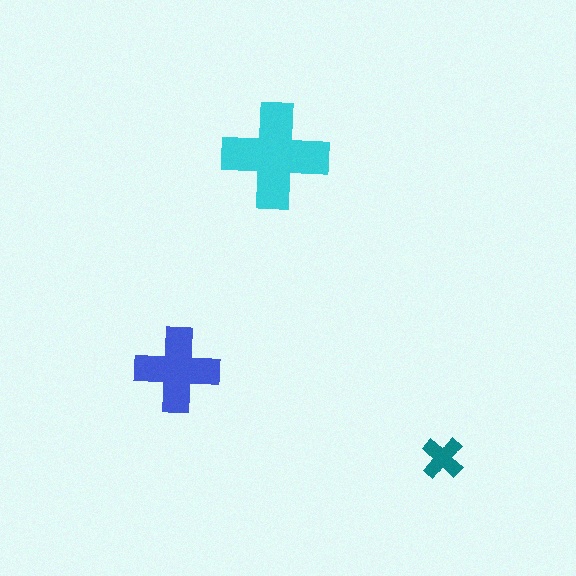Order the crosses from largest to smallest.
the cyan one, the blue one, the teal one.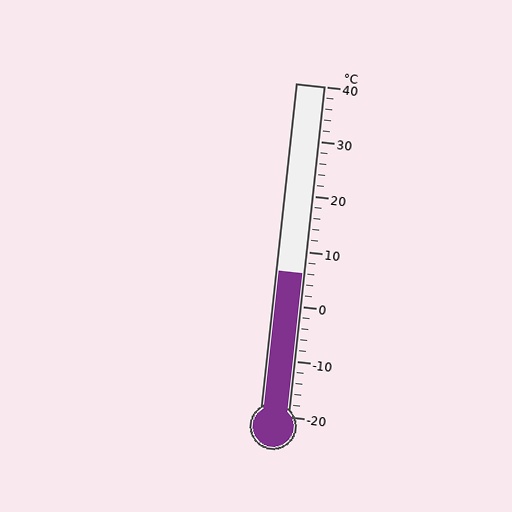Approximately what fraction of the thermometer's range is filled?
The thermometer is filled to approximately 45% of its range.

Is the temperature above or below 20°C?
The temperature is below 20°C.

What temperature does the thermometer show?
The thermometer shows approximately 6°C.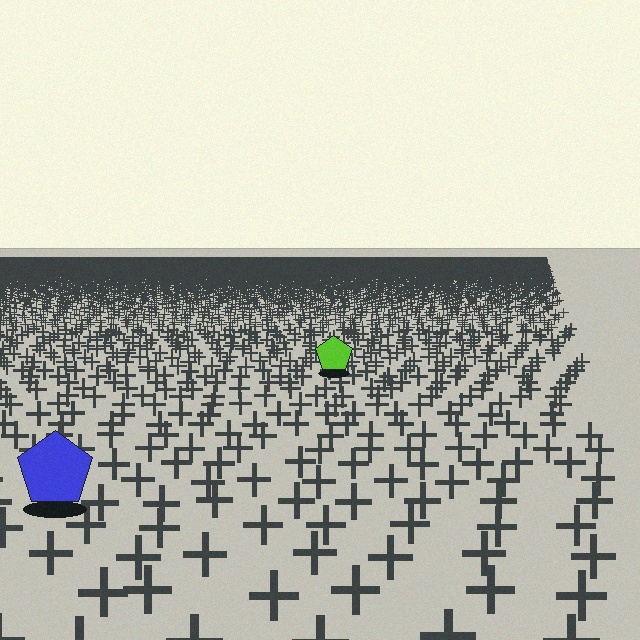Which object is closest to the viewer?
The blue pentagon is closest. The texture marks near it are larger and more spread out.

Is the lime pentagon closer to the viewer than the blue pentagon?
No. The blue pentagon is closer — you can tell from the texture gradient: the ground texture is coarser near it.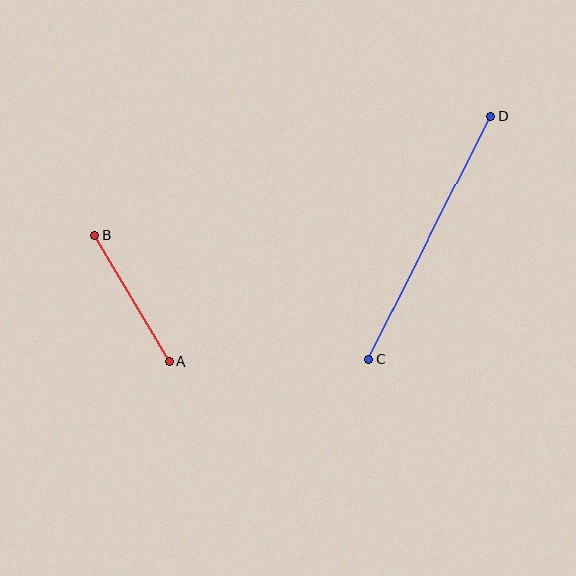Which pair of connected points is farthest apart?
Points C and D are farthest apart.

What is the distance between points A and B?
The distance is approximately 146 pixels.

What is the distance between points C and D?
The distance is approximately 272 pixels.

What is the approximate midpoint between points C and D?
The midpoint is at approximately (430, 238) pixels.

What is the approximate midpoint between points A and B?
The midpoint is at approximately (132, 298) pixels.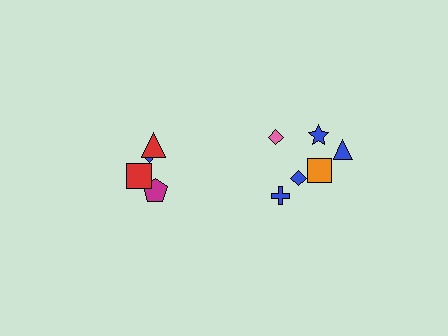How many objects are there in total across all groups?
There are 10 objects.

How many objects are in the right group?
There are 6 objects.